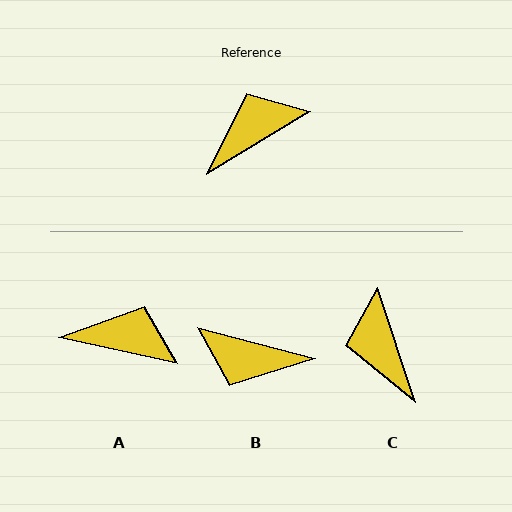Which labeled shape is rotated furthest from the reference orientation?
B, about 134 degrees away.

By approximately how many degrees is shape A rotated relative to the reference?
Approximately 43 degrees clockwise.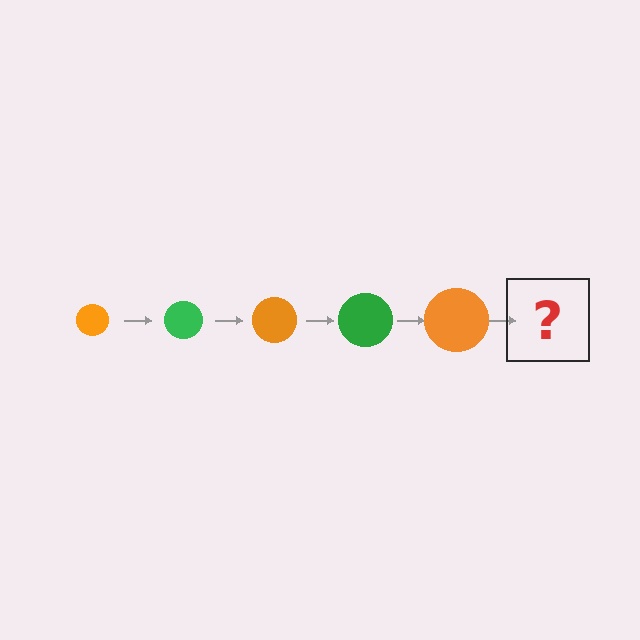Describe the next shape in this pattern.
It should be a green circle, larger than the previous one.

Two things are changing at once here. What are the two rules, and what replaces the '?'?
The two rules are that the circle grows larger each step and the color cycles through orange and green. The '?' should be a green circle, larger than the previous one.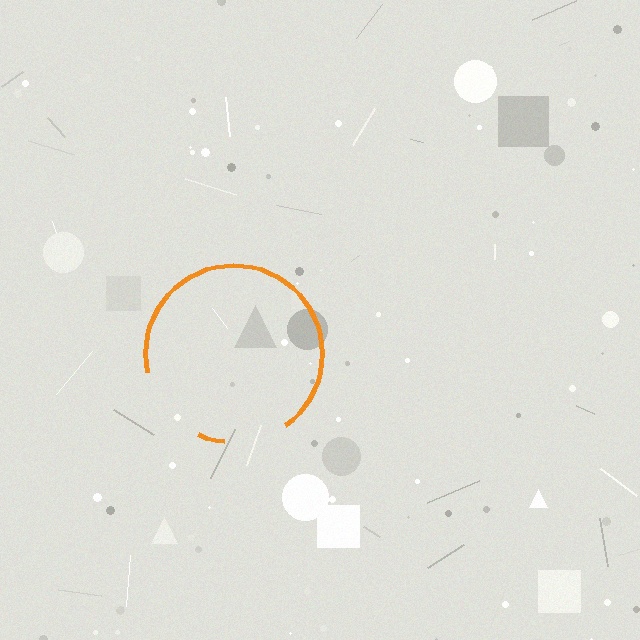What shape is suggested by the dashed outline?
The dashed outline suggests a circle.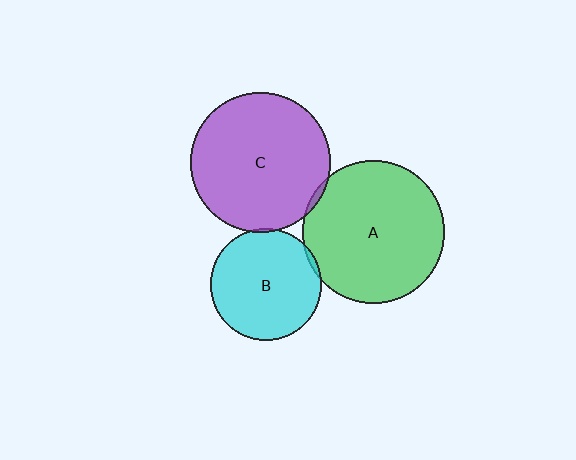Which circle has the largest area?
Circle A (green).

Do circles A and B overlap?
Yes.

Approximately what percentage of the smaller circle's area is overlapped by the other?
Approximately 5%.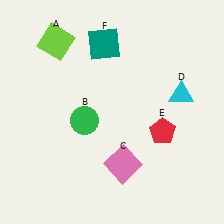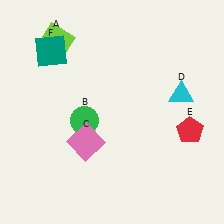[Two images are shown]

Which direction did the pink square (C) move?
The pink square (C) moved left.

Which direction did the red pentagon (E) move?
The red pentagon (E) moved right.